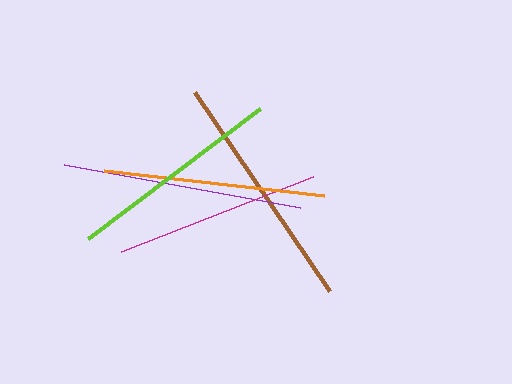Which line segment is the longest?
The brown line is the longest at approximately 240 pixels.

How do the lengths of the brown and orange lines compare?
The brown and orange lines are approximately the same length.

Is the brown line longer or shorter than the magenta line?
The brown line is longer than the magenta line.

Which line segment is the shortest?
The magenta line is the shortest at approximately 207 pixels.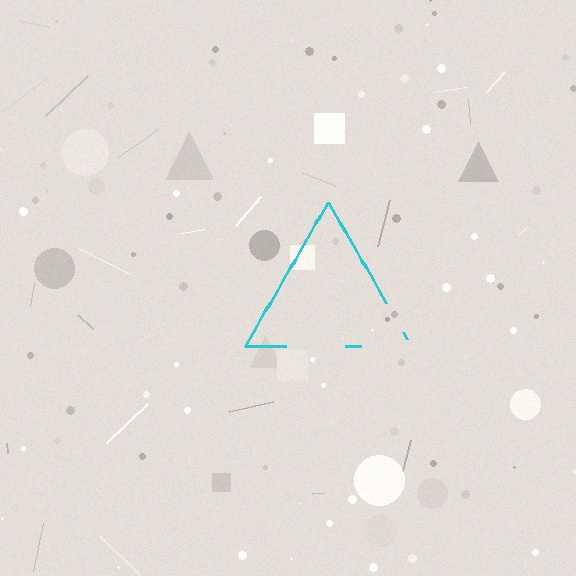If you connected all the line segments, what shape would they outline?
They would outline a triangle.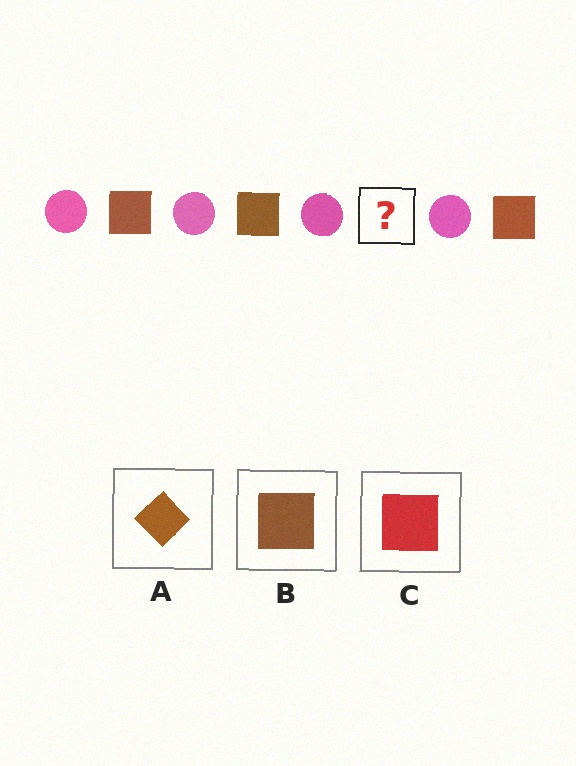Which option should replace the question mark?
Option B.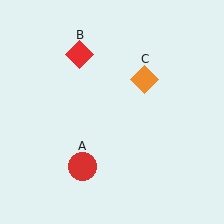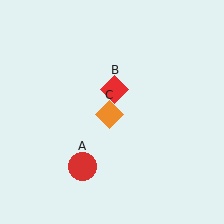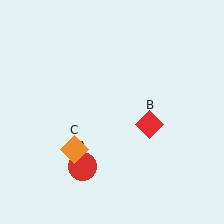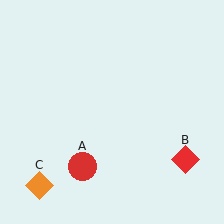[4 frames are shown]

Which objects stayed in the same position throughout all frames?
Red circle (object A) remained stationary.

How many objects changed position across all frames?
2 objects changed position: red diamond (object B), orange diamond (object C).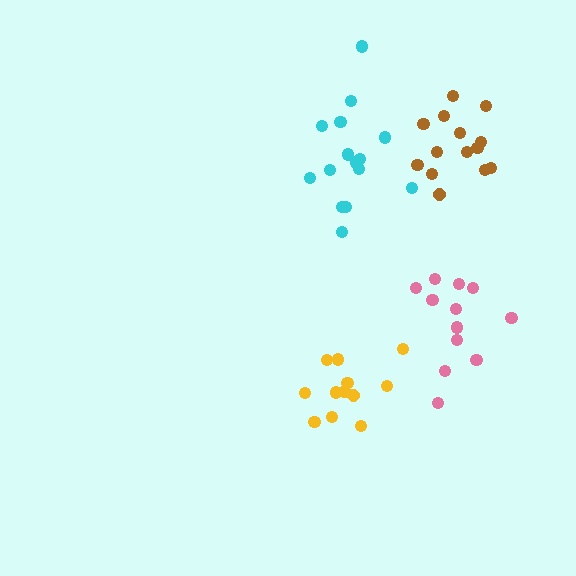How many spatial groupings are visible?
There are 4 spatial groupings.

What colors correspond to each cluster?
The clusters are colored: cyan, yellow, brown, pink.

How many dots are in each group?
Group 1: 15 dots, Group 2: 12 dots, Group 3: 14 dots, Group 4: 12 dots (53 total).